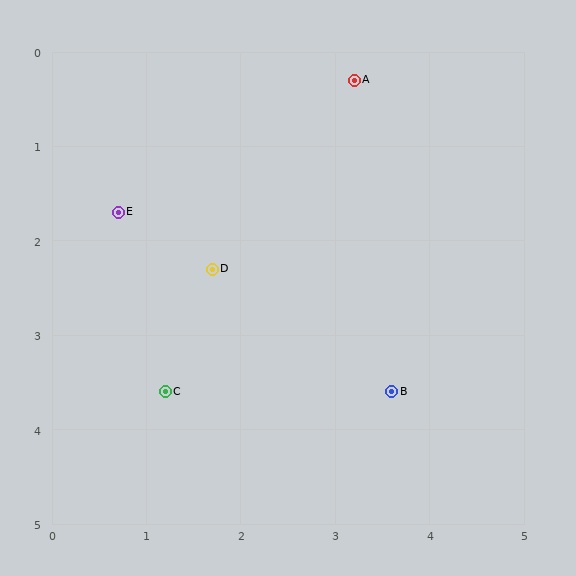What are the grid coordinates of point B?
Point B is at approximately (3.6, 3.6).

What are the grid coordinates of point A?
Point A is at approximately (3.2, 0.3).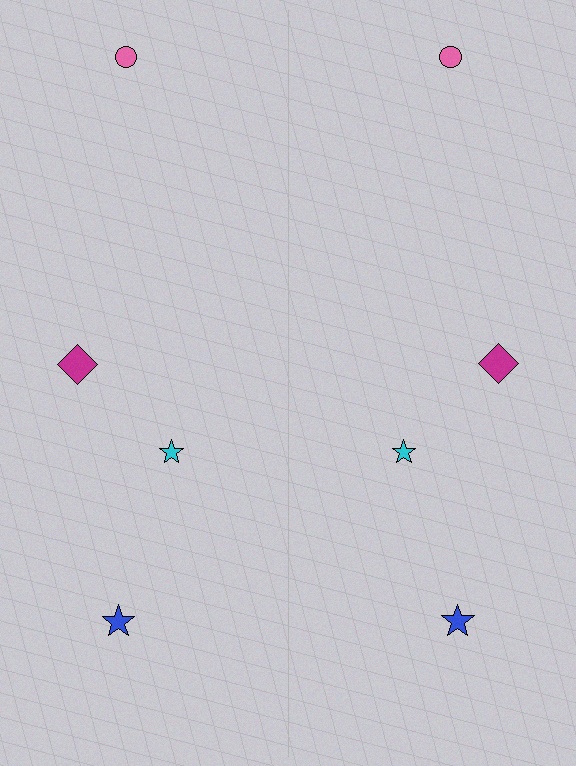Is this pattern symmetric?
Yes, this pattern has bilateral (reflection) symmetry.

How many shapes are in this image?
There are 8 shapes in this image.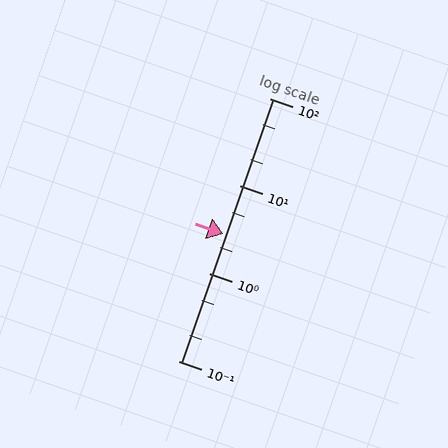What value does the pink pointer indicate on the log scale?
The pointer indicates approximately 2.8.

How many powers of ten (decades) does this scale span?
The scale spans 3 decades, from 0.1 to 100.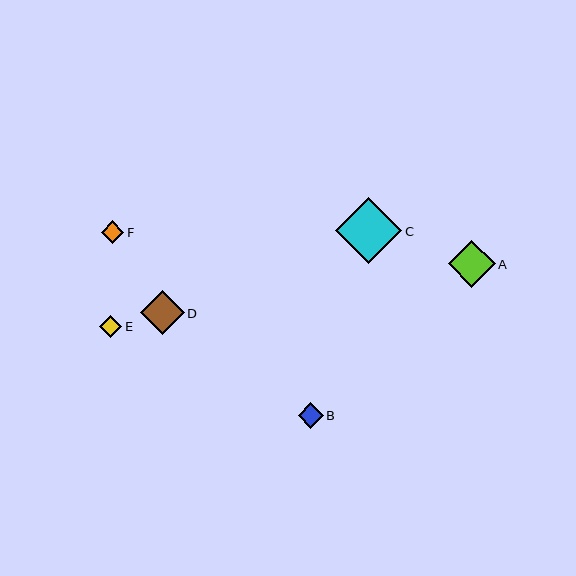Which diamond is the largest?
Diamond C is the largest with a size of approximately 66 pixels.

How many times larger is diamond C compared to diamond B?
Diamond C is approximately 2.6 times the size of diamond B.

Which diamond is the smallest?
Diamond E is the smallest with a size of approximately 22 pixels.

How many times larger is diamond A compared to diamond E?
Diamond A is approximately 2.1 times the size of diamond E.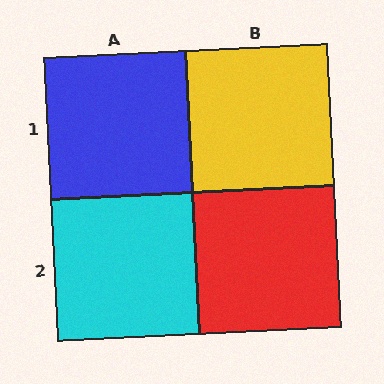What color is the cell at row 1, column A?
Blue.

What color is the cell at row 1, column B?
Yellow.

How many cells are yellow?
1 cell is yellow.